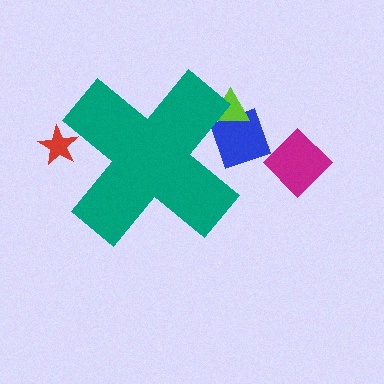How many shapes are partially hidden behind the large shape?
3 shapes are partially hidden.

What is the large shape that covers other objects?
A teal cross.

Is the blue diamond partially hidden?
Yes, the blue diamond is partially hidden behind the teal cross.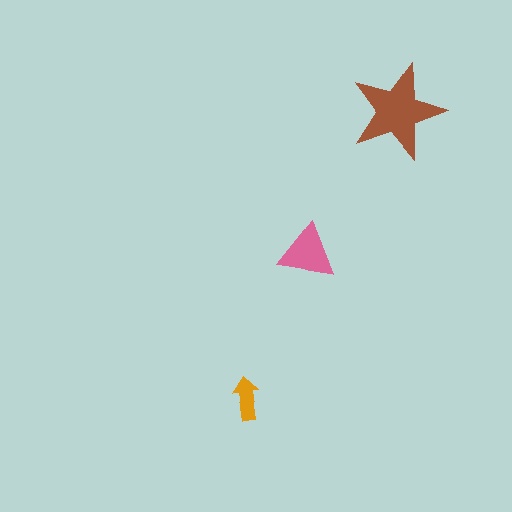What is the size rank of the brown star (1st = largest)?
1st.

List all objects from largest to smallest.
The brown star, the pink triangle, the orange arrow.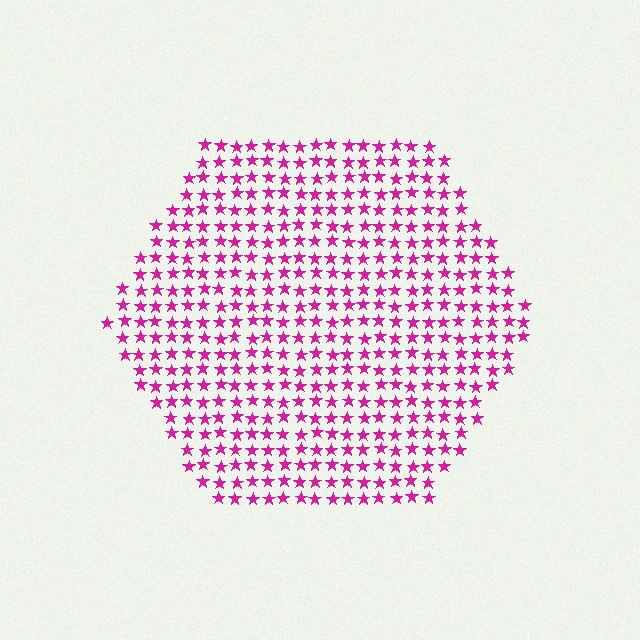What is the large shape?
The large shape is a hexagon.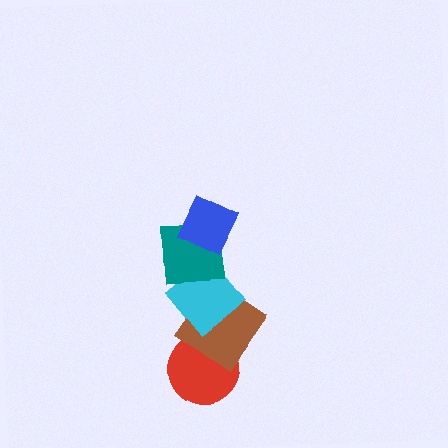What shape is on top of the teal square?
The blue square is on top of the teal square.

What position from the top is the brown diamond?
The brown diamond is 4th from the top.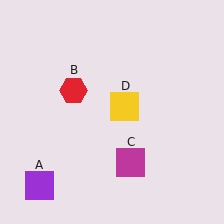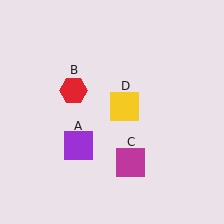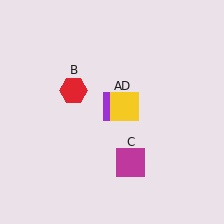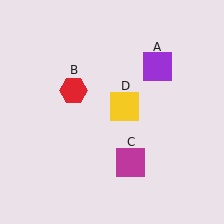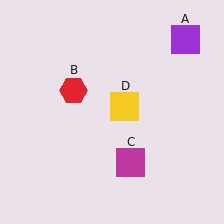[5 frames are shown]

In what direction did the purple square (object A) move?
The purple square (object A) moved up and to the right.